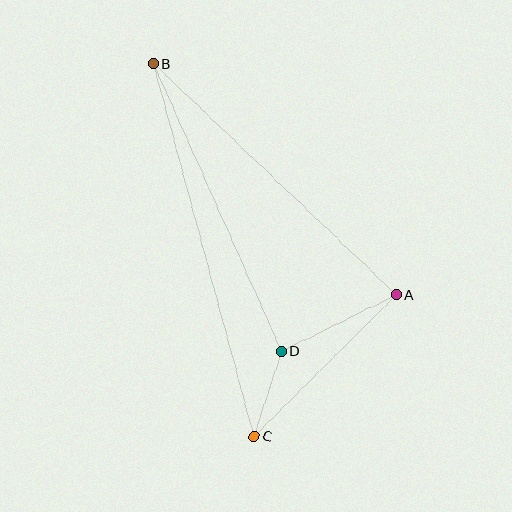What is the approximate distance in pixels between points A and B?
The distance between A and B is approximately 335 pixels.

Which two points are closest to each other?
Points C and D are closest to each other.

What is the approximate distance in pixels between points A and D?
The distance between A and D is approximately 128 pixels.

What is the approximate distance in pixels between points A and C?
The distance between A and C is approximately 200 pixels.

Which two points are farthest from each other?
Points B and C are farthest from each other.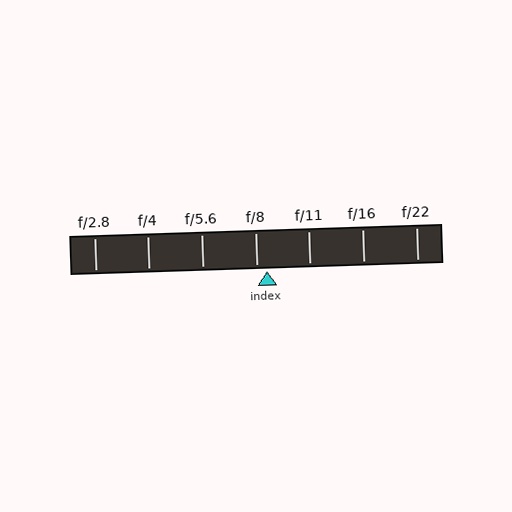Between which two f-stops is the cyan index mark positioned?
The index mark is between f/8 and f/11.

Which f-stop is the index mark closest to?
The index mark is closest to f/8.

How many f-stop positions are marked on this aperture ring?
There are 7 f-stop positions marked.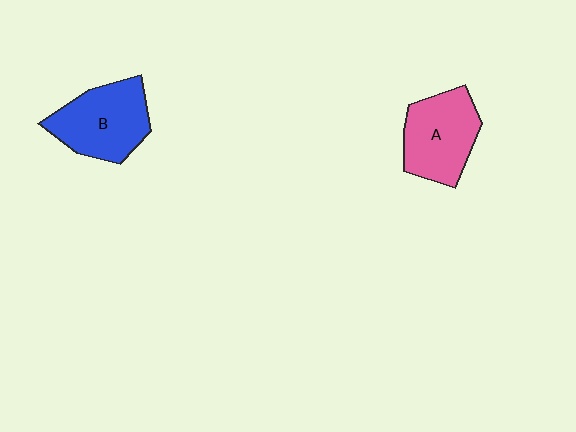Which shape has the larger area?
Shape B (blue).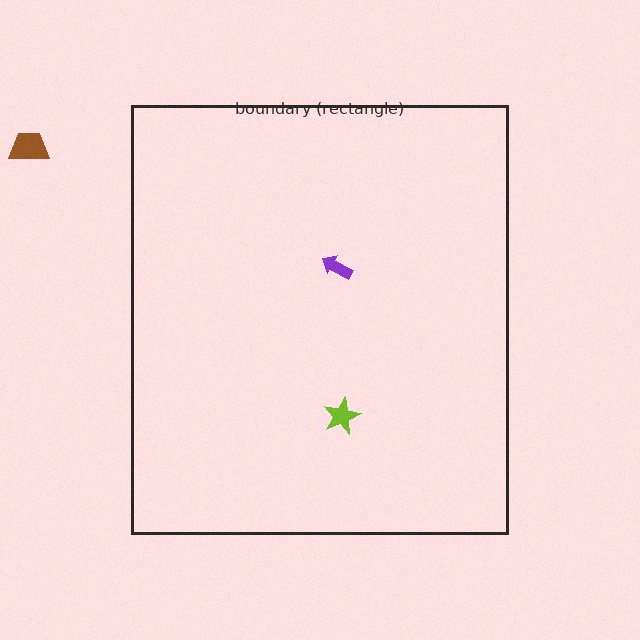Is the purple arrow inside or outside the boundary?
Inside.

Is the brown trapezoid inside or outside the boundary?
Outside.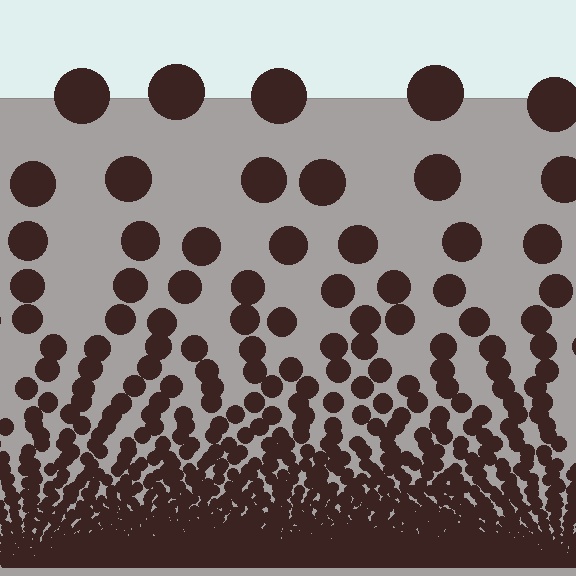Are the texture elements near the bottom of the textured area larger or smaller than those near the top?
Smaller. The gradient is inverted — elements near the bottom are smaller and denser.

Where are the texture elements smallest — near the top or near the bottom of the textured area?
Near the bottom.